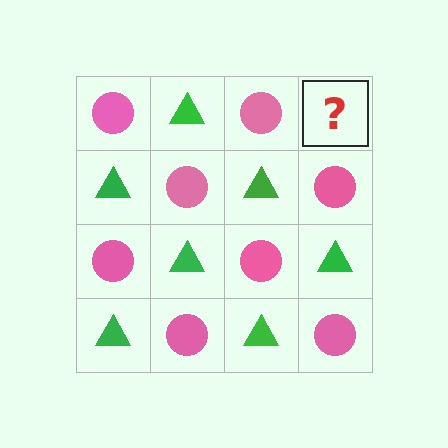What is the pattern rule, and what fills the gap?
The rule is that it alternates pink circle and green triangle in a checkerboard pattern. The gap should be filled with a green triangle.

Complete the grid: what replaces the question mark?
The question mark should be replaced with a green triangle.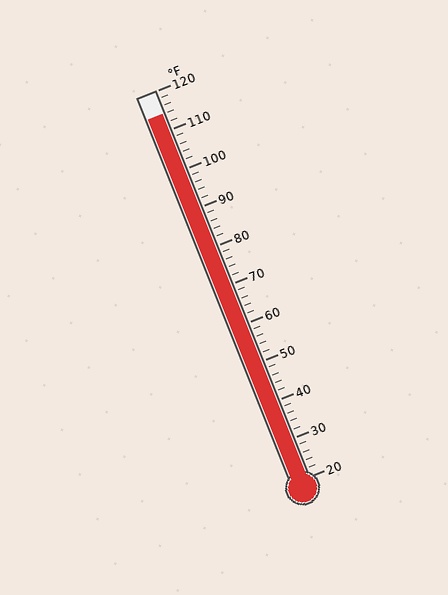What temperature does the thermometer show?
The thermometer shows approximately 114°F.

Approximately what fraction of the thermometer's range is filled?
The thermometer is filled to approximately 95% of its range.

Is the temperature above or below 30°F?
The temperature is above 30°F.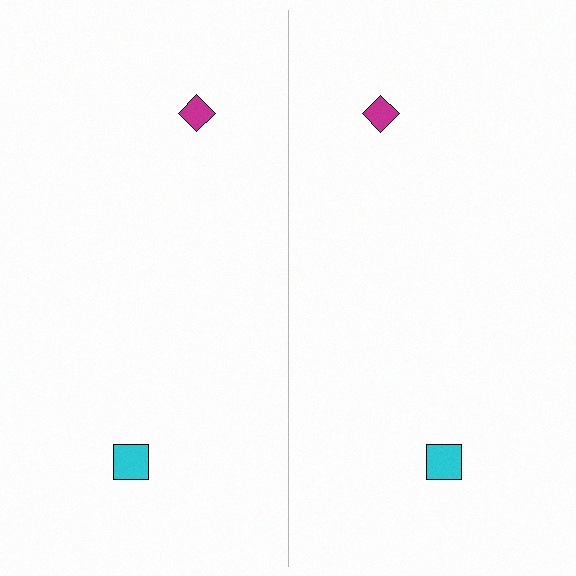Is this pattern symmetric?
Yes, this pattern has bilateral (reflection) symmetry.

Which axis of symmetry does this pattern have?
The pattern has a vertical axis of symmetry running through the center of the image.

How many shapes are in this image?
There are 4 shapes in this image.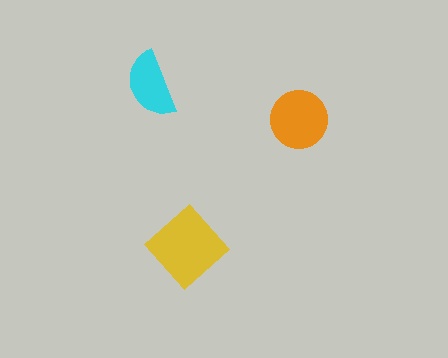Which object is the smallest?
The cyan semicircle.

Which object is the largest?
The yellow diamond.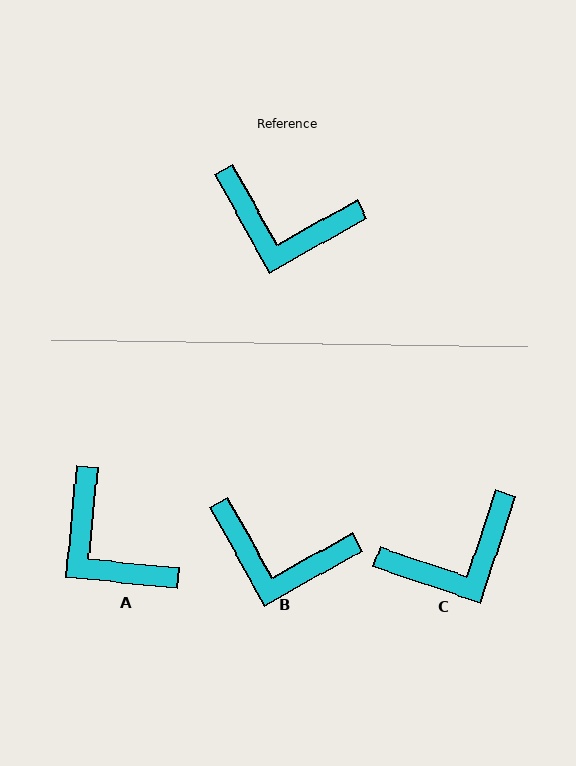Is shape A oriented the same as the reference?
No, it is off by about 35 degrees.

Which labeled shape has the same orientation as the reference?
B.